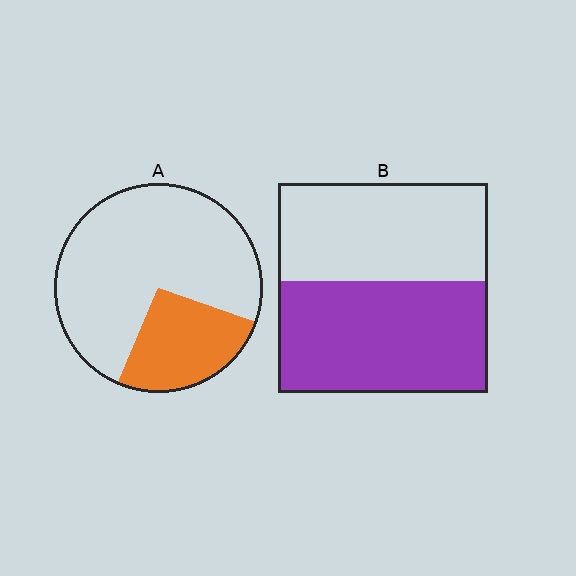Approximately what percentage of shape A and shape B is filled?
A is approximately 25% and B is approximately 55%.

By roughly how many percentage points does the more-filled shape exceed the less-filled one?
By roughly 25 percentage points (B over A).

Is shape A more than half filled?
No.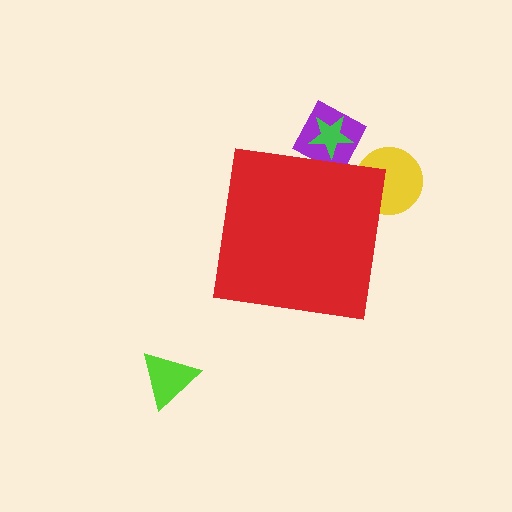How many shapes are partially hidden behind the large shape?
3 shapes are partially hidden.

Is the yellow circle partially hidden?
Yes, the yellow circle is partially hidden behind the red square.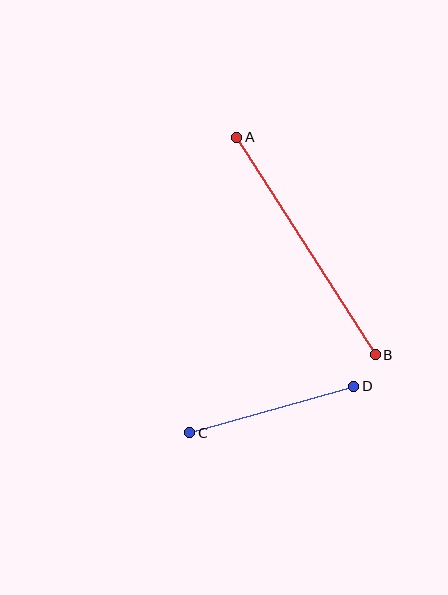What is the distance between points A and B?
The distance is approximately 257 pixels.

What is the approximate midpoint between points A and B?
The midpoint is at approximately (306, 246) pixels.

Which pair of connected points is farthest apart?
Points A and B are farthest apart.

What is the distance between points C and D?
The distance is approximately 171 pixels.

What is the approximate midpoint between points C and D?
The midpoint is at approximately (272, 410) pixels.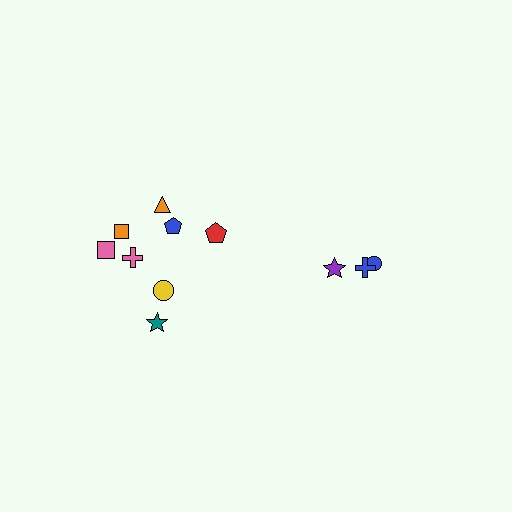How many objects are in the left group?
There are 8 objects.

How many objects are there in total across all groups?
There are 11 objects.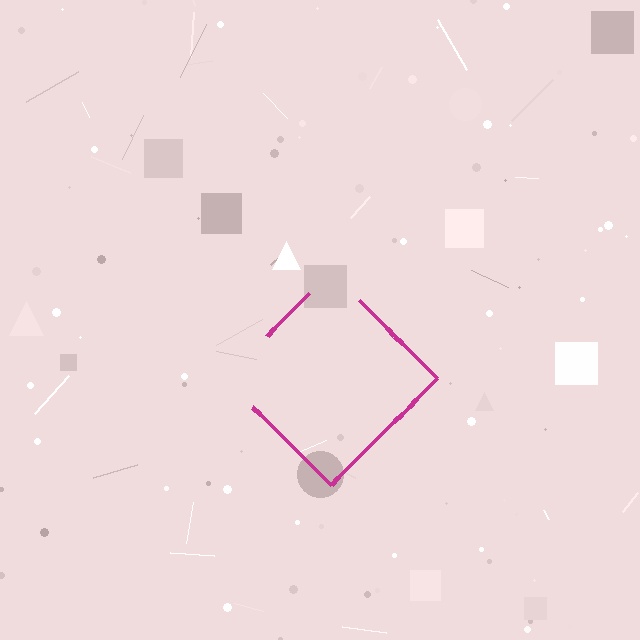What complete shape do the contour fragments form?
The contour fragments form a diamond.